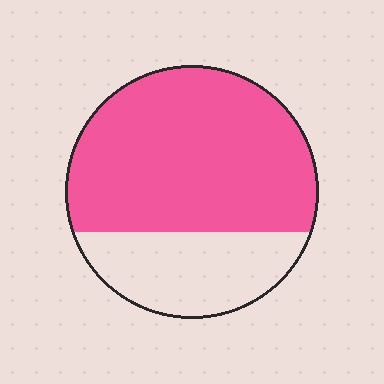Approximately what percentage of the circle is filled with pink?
Approximately 70%.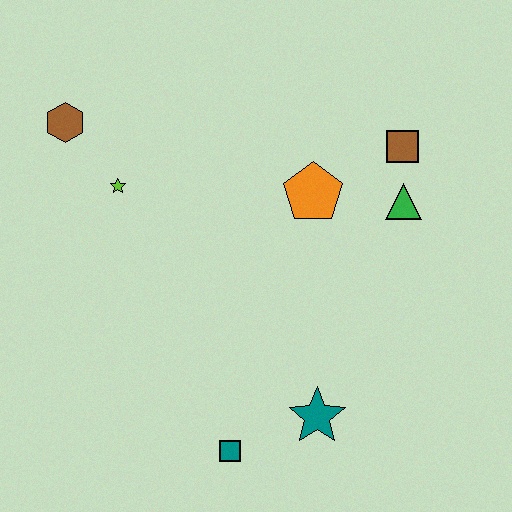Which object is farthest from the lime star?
The teal star is farthest from the lime star.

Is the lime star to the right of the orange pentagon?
No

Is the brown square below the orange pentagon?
No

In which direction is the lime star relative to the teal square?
The lime star is above the teal square.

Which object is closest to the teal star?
The teal square is closest to the teal star.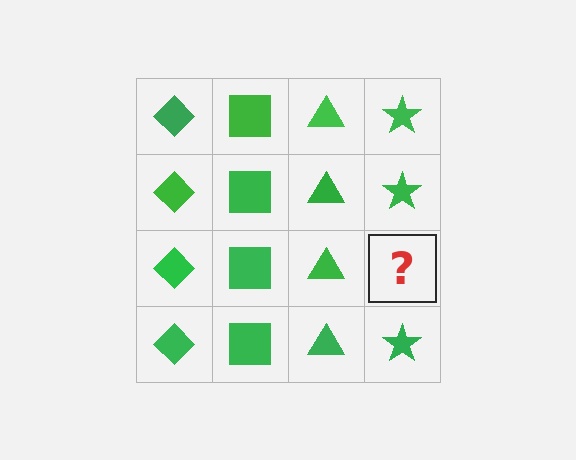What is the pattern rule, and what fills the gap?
The rule is that each column has a consistent shape. The gap should be filled with a green star.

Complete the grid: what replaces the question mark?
The question mark should be replaced with a green star.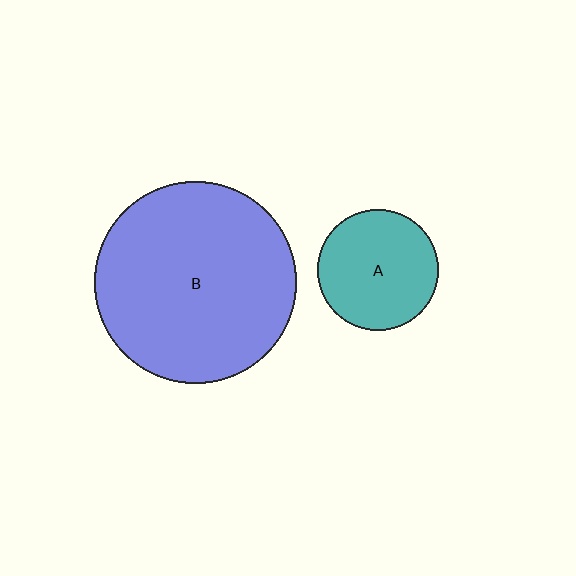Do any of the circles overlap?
No, none of the circles overlap.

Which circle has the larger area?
Circle B (blue).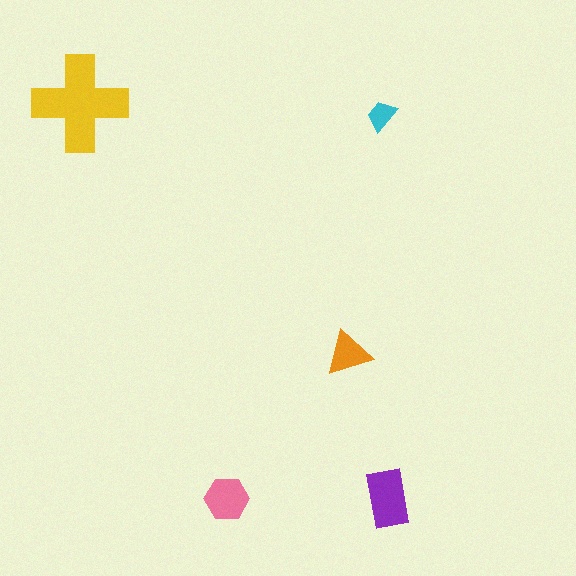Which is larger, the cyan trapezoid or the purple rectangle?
The purple rectangle.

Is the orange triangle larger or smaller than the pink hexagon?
Smaller.